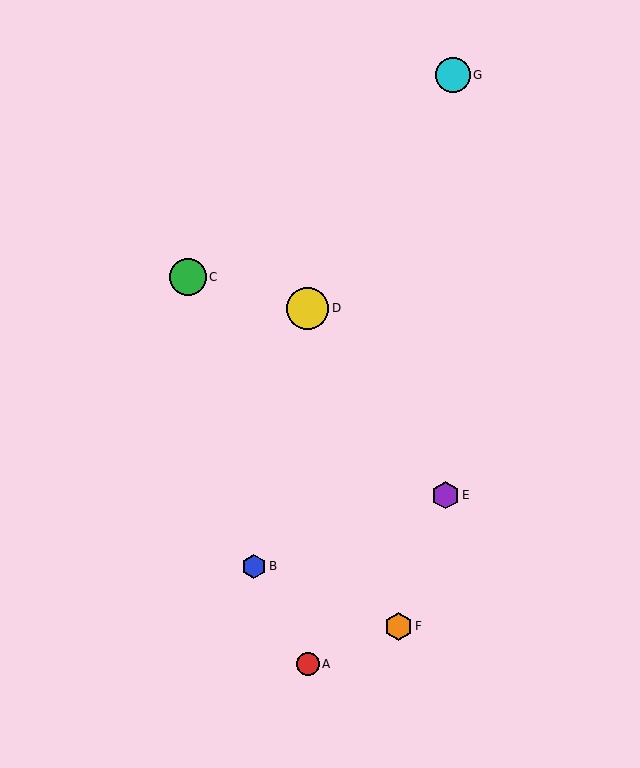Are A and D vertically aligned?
Yes, both are at x≈308.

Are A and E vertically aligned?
No, A is at x≈308 and E is at x≈445.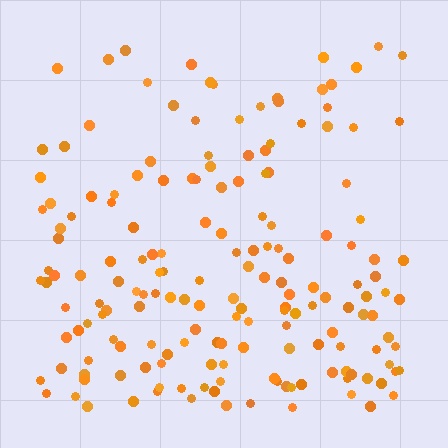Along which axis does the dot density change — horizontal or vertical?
Vertical.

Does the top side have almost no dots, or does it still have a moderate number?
Still a moderate number, just noticeably fewer than the bottom.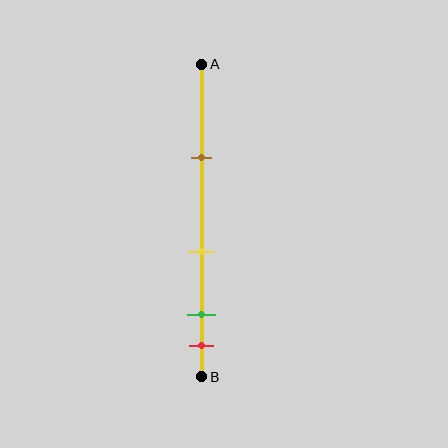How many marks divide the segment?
There are 4 marks dividing the segment.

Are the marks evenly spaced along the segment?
No, the marks are not evenly spaced.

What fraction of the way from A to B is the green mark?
The green mark is approximately 80% (0.8) of the way from A to B.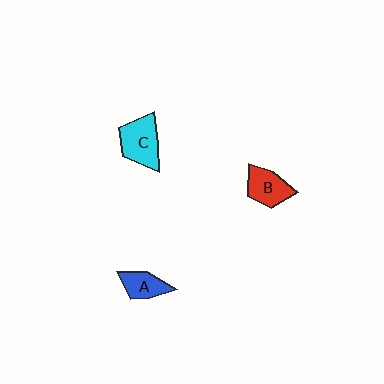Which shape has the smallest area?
Shape A (blue).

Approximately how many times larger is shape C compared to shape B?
Approximately 1.2 times.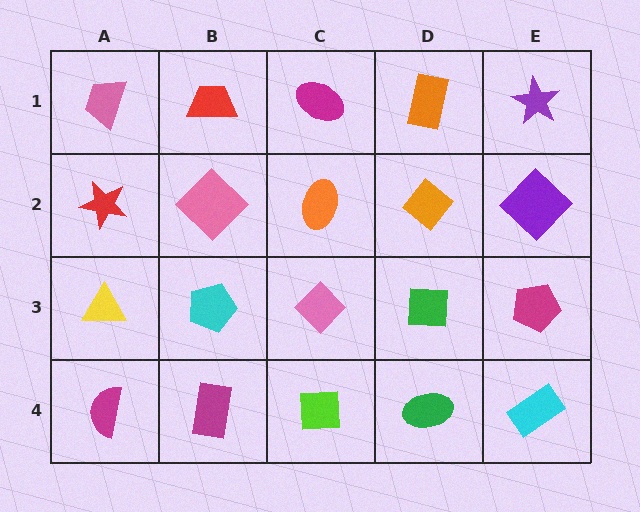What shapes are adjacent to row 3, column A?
A red star (row 2, column A), a magenta semicircle (row 4, column A), a cyan pentagon (row 3, column B).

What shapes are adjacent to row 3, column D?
An orange diamond (row 2, column D), a green ellipse (row 4, column D), a pink diamond (row 3, column C), a magenta pentagon (row 3, column E).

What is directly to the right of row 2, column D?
A purple diamond.